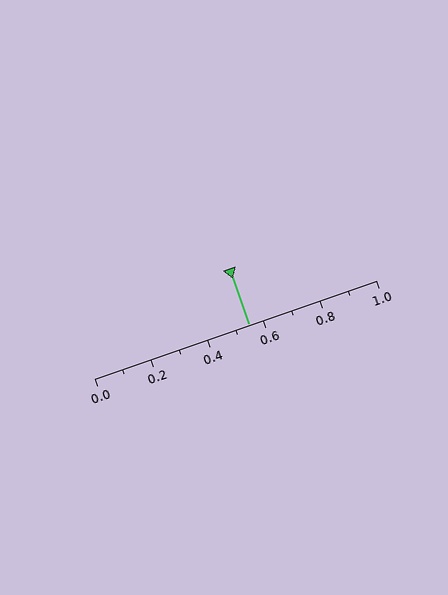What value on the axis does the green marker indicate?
The marker indicates approximately 0.55.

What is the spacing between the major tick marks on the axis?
The major ticks are spaced 0.2 apart.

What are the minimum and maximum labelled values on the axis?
The axis runs from 0.0 to 1.0.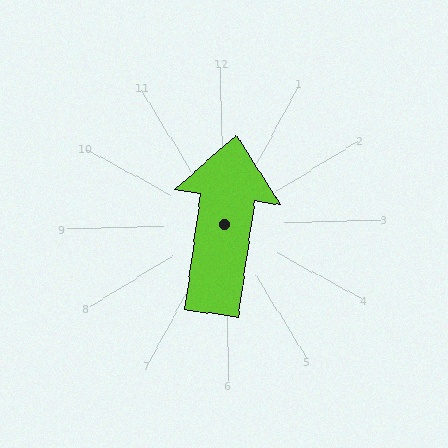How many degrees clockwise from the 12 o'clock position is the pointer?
Approximately 10 degrees.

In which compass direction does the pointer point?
North.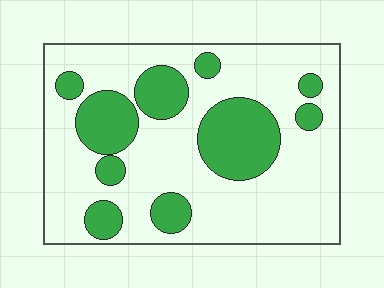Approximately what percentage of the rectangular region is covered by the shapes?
Approximately 30%.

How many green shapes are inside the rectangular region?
10.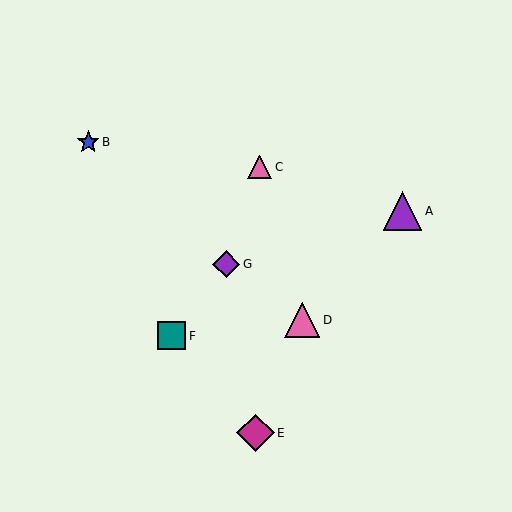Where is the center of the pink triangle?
The center of the pink triangle is at (260, 167).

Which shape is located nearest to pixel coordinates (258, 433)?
The magenta diamond (labeled E) at (256, 433) is nearest to that location.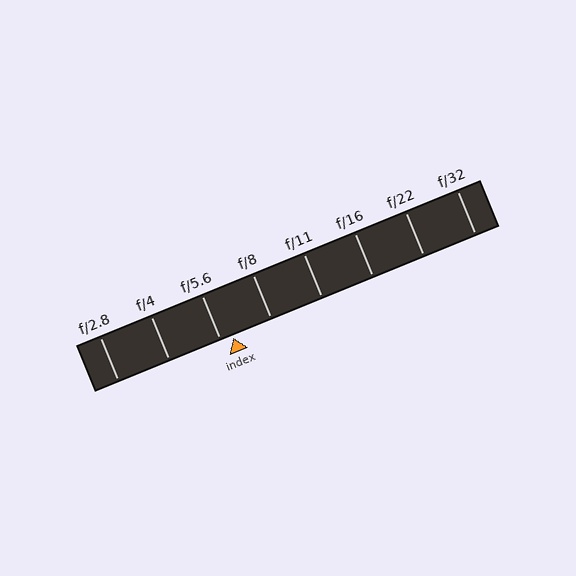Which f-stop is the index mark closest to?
The index mark is closest to f/5.6.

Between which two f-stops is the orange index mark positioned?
The index mark is between f/5.6 and f/8.